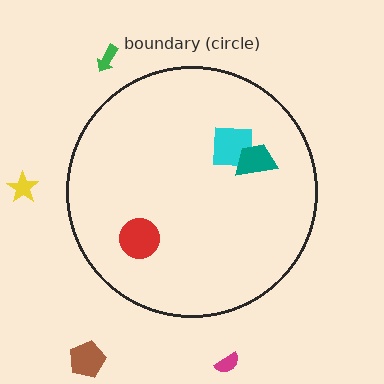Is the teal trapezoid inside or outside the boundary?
Inside.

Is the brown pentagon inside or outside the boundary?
Outside.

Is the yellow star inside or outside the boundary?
Outside.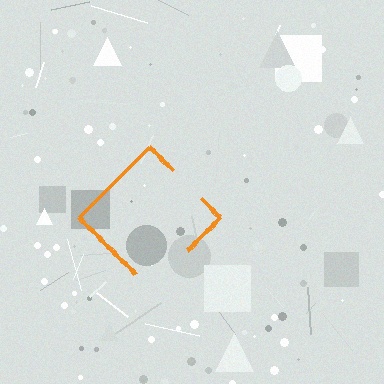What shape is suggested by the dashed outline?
The dashed outline suggests a diamond.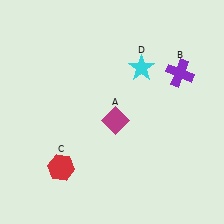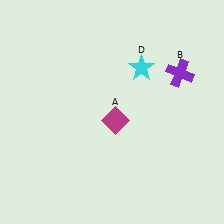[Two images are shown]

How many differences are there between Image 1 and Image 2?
There is 1 difference between the two images.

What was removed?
The red hexagon (C) was removed in Image 2.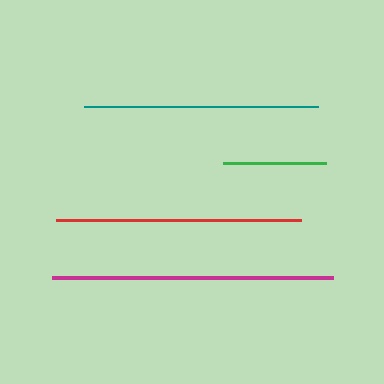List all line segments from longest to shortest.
From longest to shortest: magenta, red, teal, green.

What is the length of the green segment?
The green segment is approximately 103 pixels long.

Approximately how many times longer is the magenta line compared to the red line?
The magenta line is approximately 1.1 times the length of the red line.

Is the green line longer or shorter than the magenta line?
The magenta line is longer than the green line.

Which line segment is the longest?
The magenta line is the longest at approximately 281 pixels.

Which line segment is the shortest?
The green line is the shortest at approximately 103 pixels.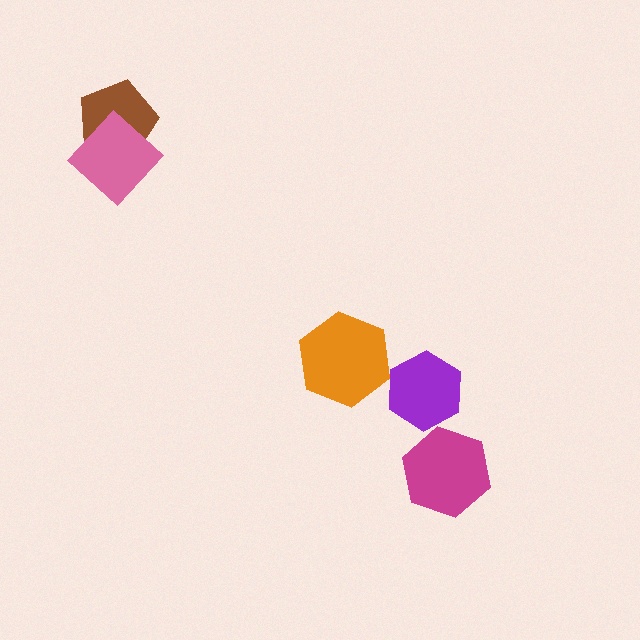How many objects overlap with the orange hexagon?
0 objects overlap with the orange hexagon.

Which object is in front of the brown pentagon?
The pink diamond is in front of the brown pentagon.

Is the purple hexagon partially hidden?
No, no other shape covers it.